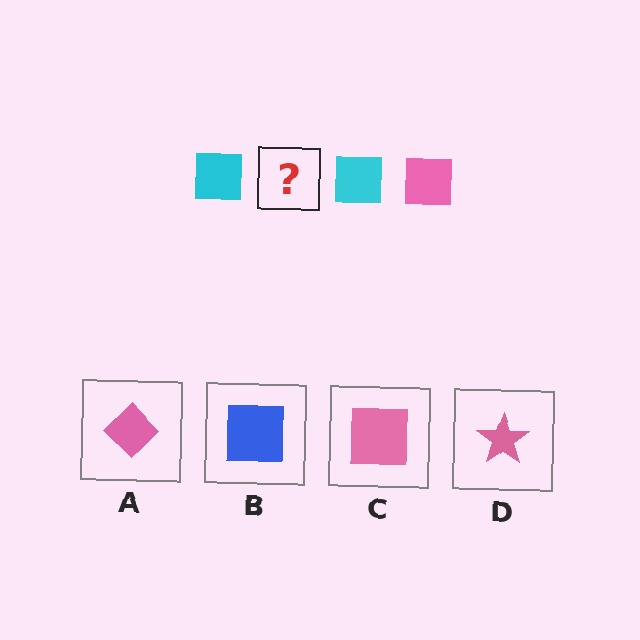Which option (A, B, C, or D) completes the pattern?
C.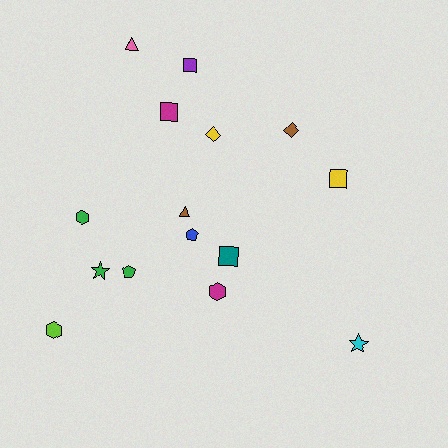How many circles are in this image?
There are no circles.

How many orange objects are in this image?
There are no orange objects.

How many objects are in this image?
There are 15 objects.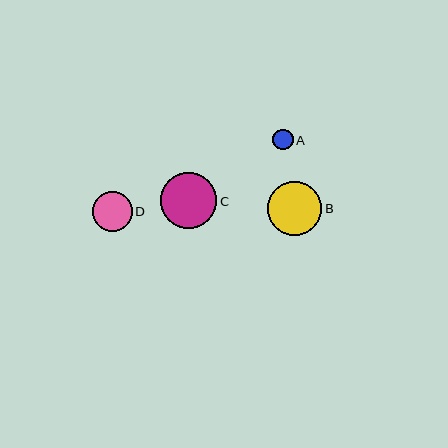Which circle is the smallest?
Circle A is the smallest with a size of approximately 21 pixels.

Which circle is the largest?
Circle C is the largest with a size of approximately 56 pixels.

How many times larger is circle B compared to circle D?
Circle B is approximately 1.3 times the size of circle D.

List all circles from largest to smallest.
From largest to smallest: C, B, D, A.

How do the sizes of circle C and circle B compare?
Circle C and circle B are approximately the same size.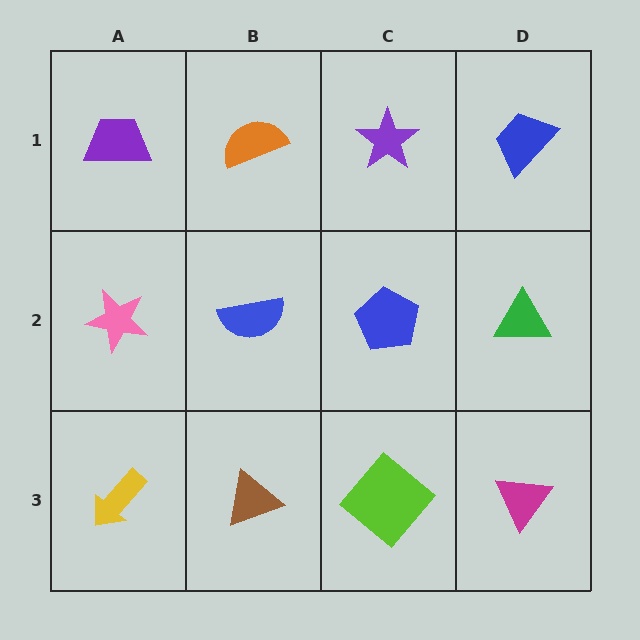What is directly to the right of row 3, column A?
A brown triangle.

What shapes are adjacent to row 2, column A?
A purple trapezoid (row 1, column A), a yellow arrow (row 3, column A), a blue semicircle (row 2, column B).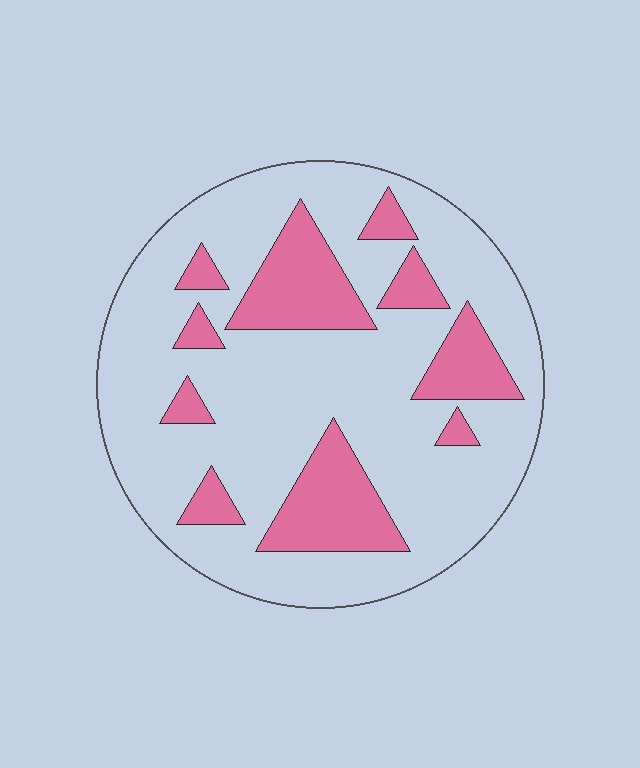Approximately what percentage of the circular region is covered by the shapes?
Approximately 25%.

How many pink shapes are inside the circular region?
10.